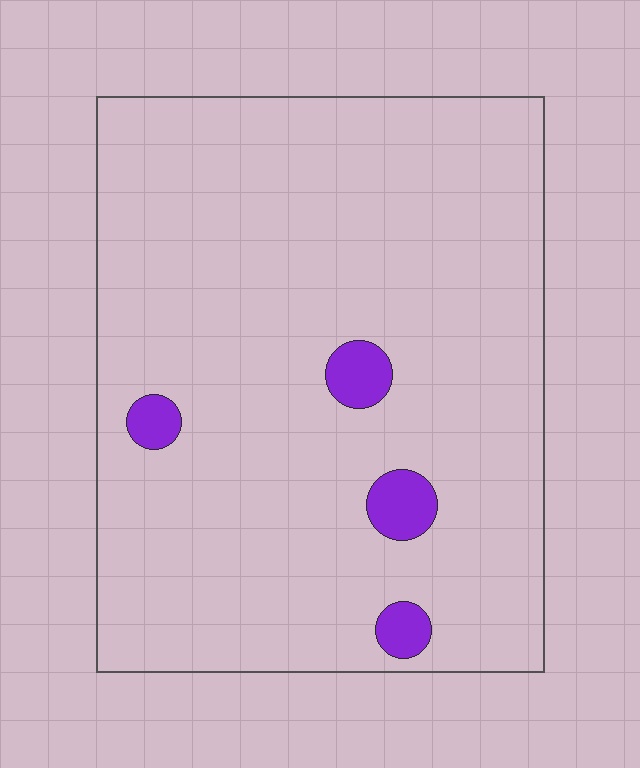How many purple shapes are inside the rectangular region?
4.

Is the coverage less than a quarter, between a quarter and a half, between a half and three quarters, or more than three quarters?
Less than a quarter.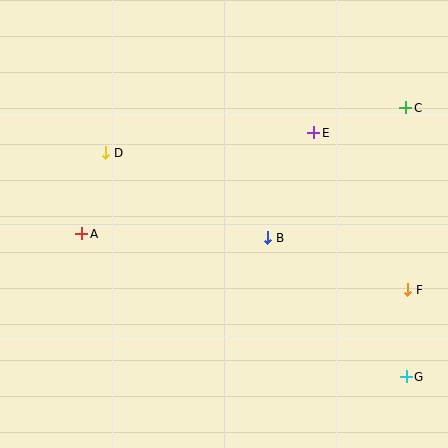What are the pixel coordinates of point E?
Point E is at (314, 133).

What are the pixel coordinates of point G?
Point G is at (406, 377).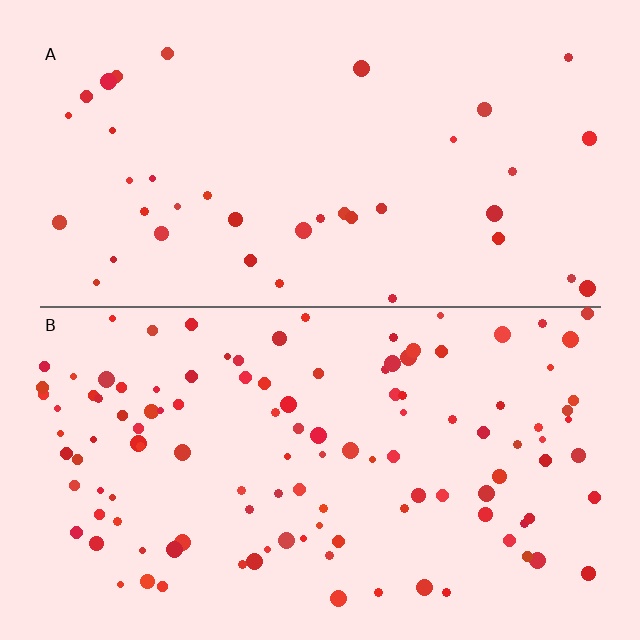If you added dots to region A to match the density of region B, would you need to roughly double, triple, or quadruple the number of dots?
Approximately triple.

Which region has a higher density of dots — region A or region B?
B (the bottom).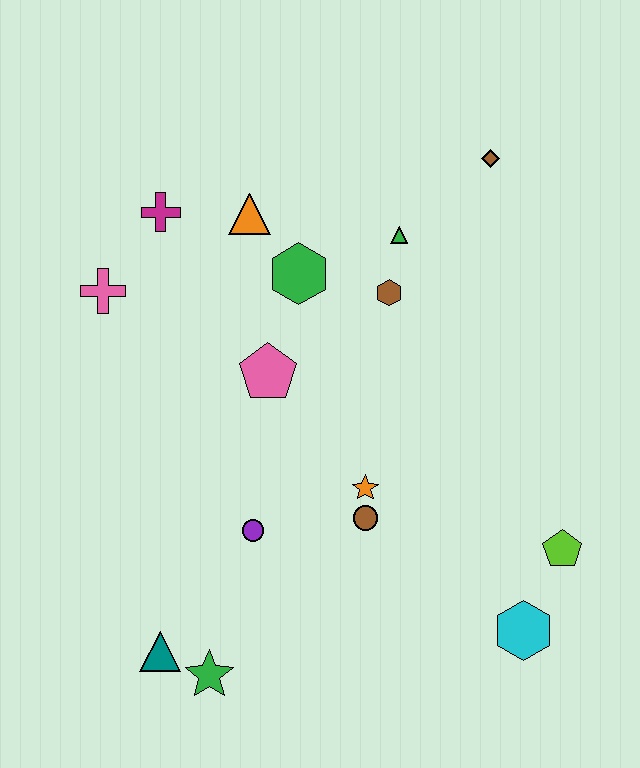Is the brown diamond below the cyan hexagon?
No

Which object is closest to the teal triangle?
The green star is closest to the teal triangle.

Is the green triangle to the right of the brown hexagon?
Yes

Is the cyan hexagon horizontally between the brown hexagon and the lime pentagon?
Yes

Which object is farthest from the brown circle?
The brown diamond is farthest from the brown circle.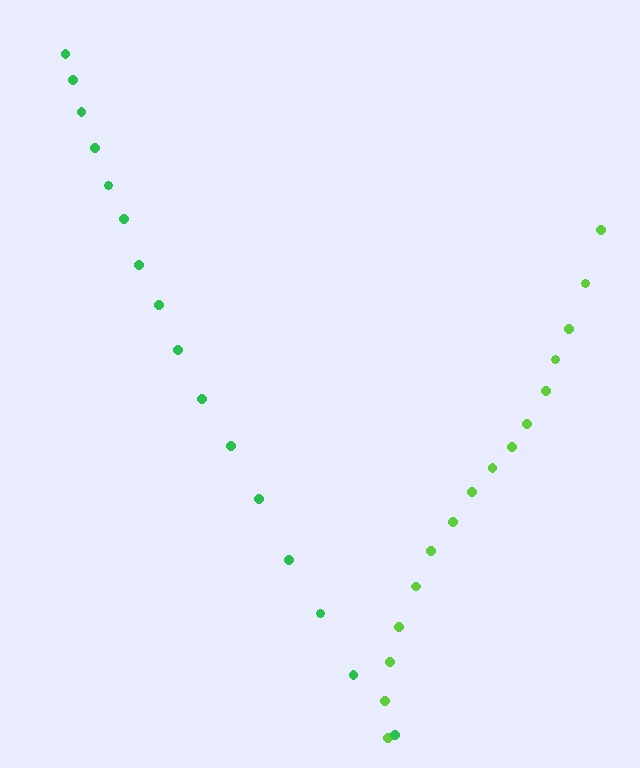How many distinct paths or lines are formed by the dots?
There are 2 distinct paths.